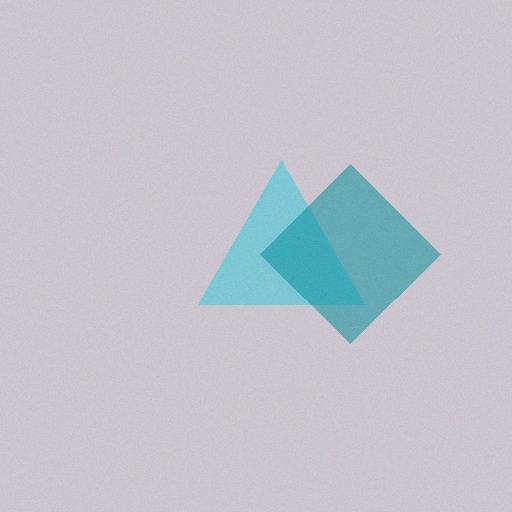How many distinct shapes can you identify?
There are 2 distinct shapes: a cyan triangle, a teal diamond.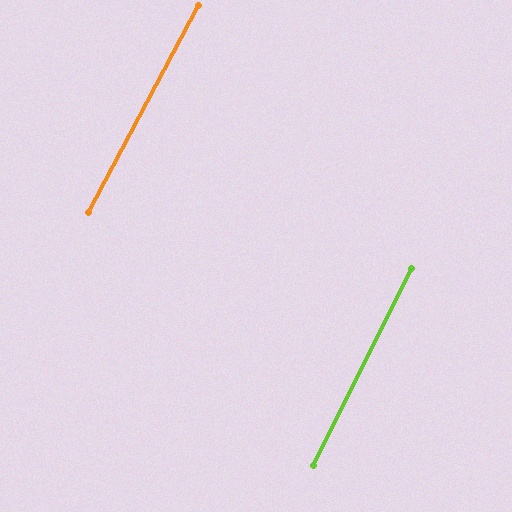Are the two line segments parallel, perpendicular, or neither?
Parallel — their directions differ by only 1.3°.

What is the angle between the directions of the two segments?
Approximately 1 degree.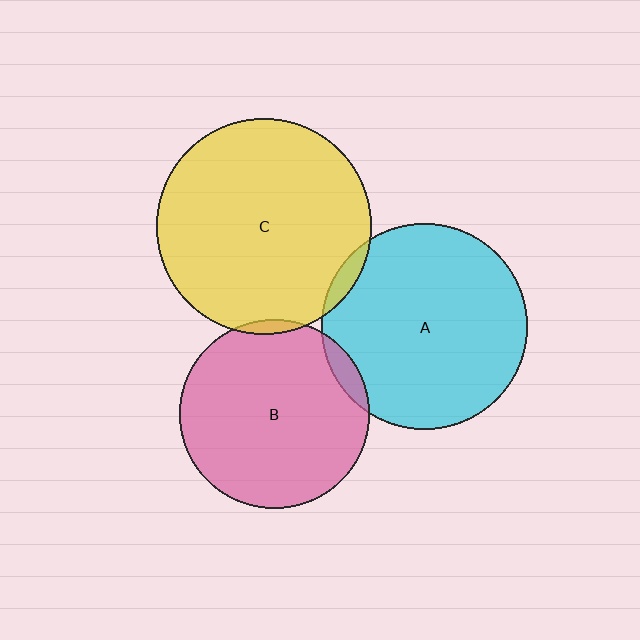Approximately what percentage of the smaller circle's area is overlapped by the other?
Approximately 5%.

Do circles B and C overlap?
Yes.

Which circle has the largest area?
Circle C (yellow).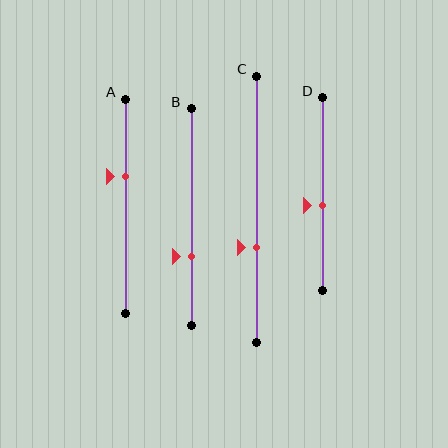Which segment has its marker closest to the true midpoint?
Segment D has its marker closest to the true midpoint.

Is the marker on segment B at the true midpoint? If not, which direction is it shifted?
No, the marker on segment B is shifted downward by about 18% of the segment length.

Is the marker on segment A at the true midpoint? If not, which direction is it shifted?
No, the marker on segment A is shifted upward by about 14% of the segment length.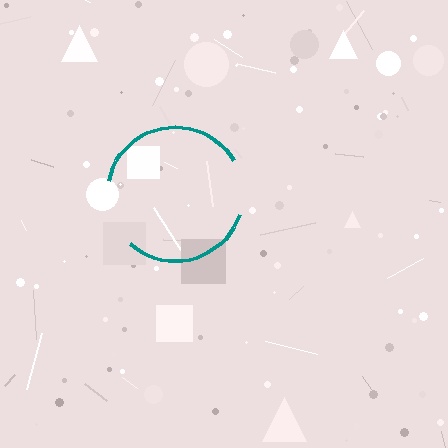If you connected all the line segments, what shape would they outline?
They would outline a circle.